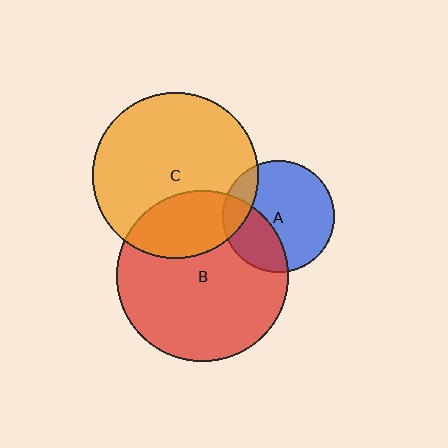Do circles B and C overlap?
Yes.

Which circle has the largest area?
Circle B (red).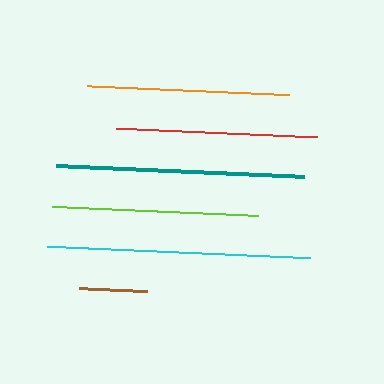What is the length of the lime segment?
The lime segment is approximately 206 pixels long.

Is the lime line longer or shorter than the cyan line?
The cyan line is longer than the lime line.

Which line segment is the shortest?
The brown line is the shortest at approximately 68 pixels.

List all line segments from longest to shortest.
From longest to shortest: cyan, teal, lime, orange, red, brown.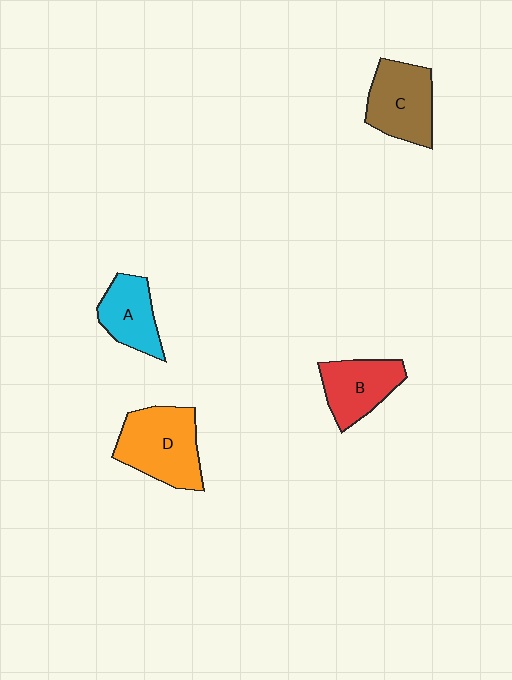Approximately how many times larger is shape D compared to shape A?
Approximately 1.5 times.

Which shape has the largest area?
Shape D (orange).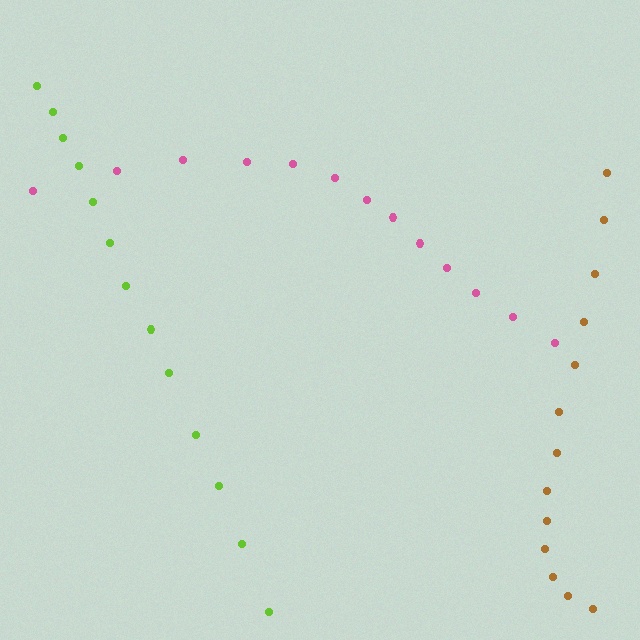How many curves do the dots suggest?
There are 3 distinct paths.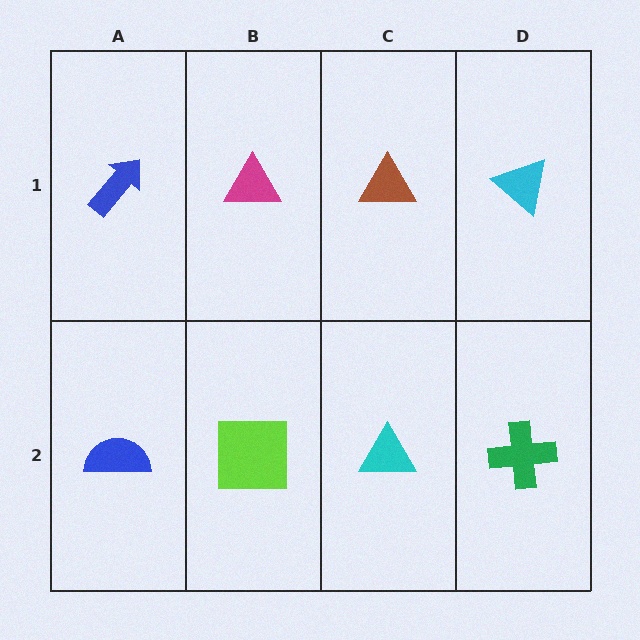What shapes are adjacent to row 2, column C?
A brown triangle (row 1, column C), a lime square (row 2, column B), a green cross (row 2, column D).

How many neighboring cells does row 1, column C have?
3.